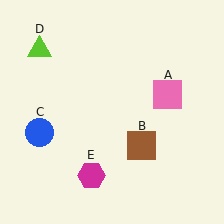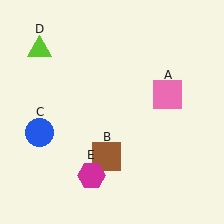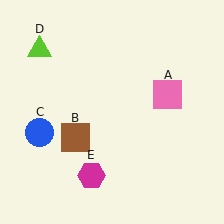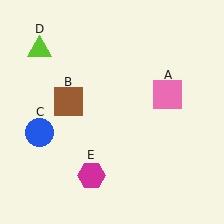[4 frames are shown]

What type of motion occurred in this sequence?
The brown square (object B) rotated clockwise around the center of the scene.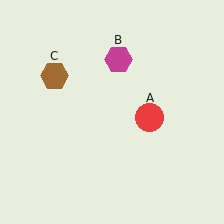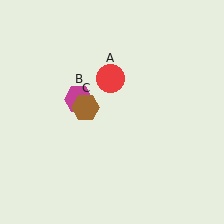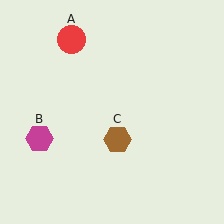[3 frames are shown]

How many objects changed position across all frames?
3 objects changed position: red circle (object A), magenta hexagon (object B), brown hexagon (object C).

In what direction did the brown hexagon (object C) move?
The brown hexagon (object C) moved down and to the right.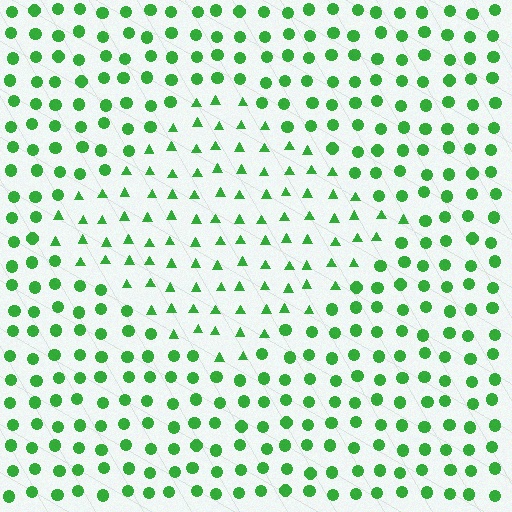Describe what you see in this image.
The image is filled with small green elements arranged in a uniform grid. A diamond-shaped region contains triangles, while the surrounding area contains circles. The boundary is defined purely by the change in element shape.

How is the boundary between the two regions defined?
The boundary is defined by a change in element shape: triangles inside vs. circles outside. All elements share the same color and spacing.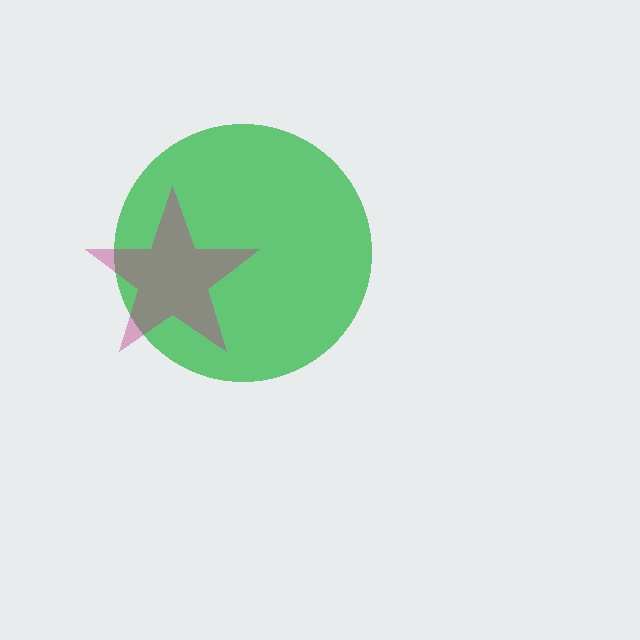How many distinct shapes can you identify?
There are 2 distinct shapes: a green circle, a magenta star.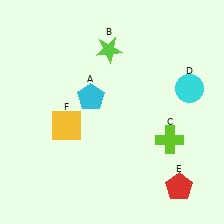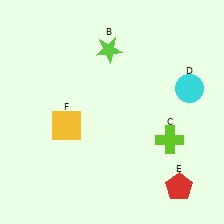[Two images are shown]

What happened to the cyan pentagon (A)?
The cyan pentagon (A) was removed in Image 2. It was in the top-left area of Image 1.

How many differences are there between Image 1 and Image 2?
There is 1 difference between the two images.